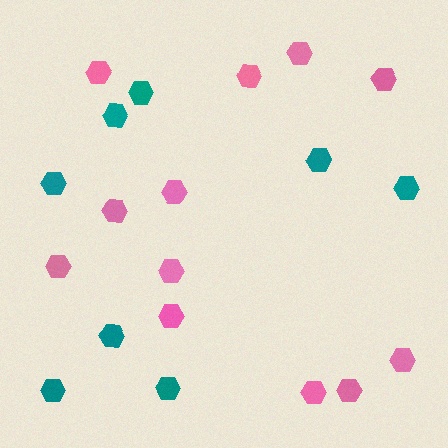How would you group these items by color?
There are 2 groups: one group of teal hexagons (8) and one group of pink hexagons (12).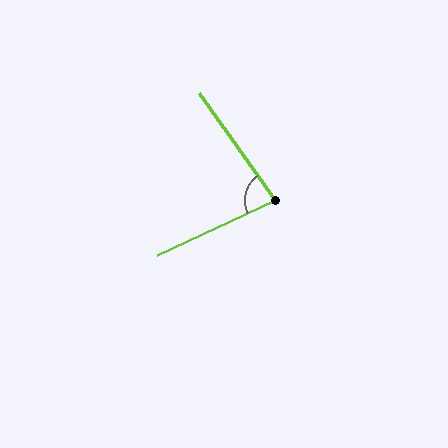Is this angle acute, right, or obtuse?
It is acute.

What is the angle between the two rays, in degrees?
Approximately 80 degrees.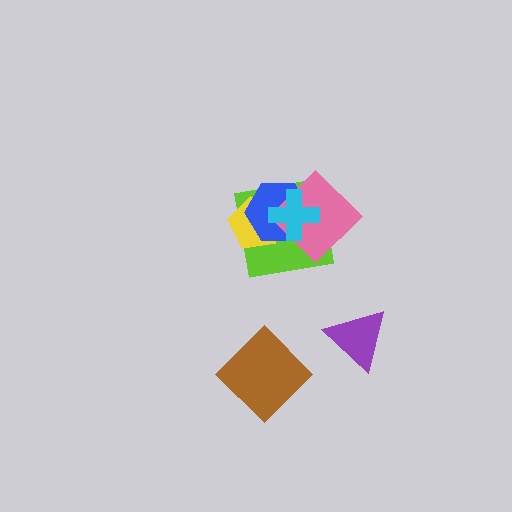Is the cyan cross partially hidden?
No, no other shape covers it.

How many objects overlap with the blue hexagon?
4 objects overlap with the blue hexagon.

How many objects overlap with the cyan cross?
4 objects overlap with the cyan cross.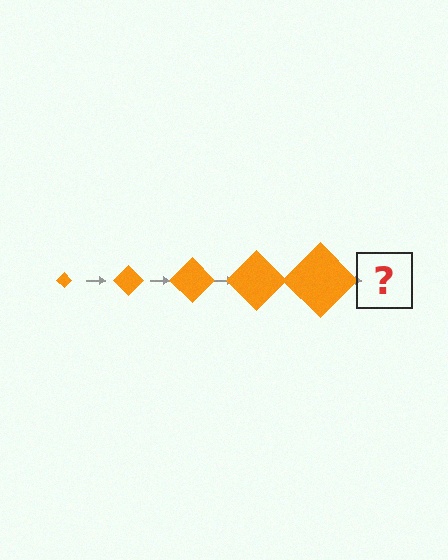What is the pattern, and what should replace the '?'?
The pattern is that the diamond gets progressively larger each step. The '?' should be an orange diamond, larger than the previous one.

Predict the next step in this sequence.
The next step is an orange diamond, larger than the previous one.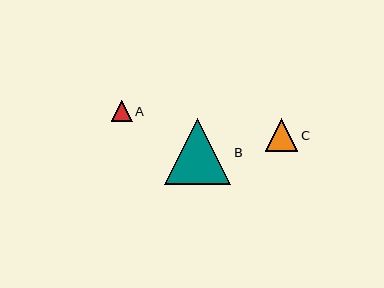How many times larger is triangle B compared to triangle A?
Triangle B is approximately 3.2 times the size of triangle A.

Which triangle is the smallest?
Triangle A is the smallest with a size of approximately 21 pixels.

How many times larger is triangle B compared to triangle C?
Triangle B is approximately 2.0 times the size of triangle C.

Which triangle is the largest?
Triangle B is the largest with a size of approximately 66 pixels.